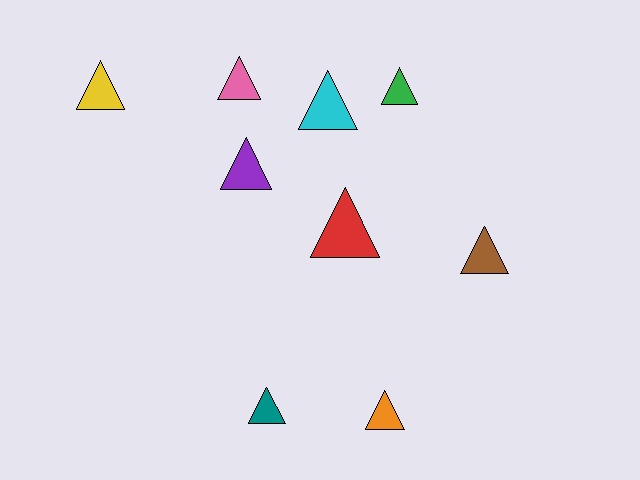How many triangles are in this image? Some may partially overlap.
There are 9 triangles.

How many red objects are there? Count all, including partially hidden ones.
There is 1 red object.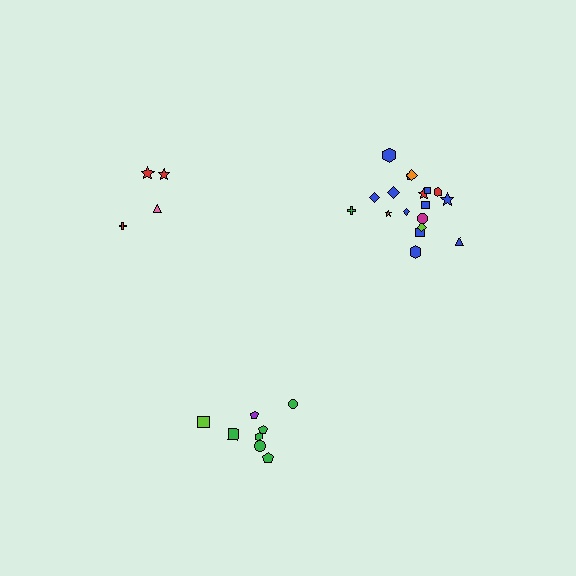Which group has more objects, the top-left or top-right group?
The top-right group.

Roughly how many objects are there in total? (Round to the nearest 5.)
Roughly 30 objects in total.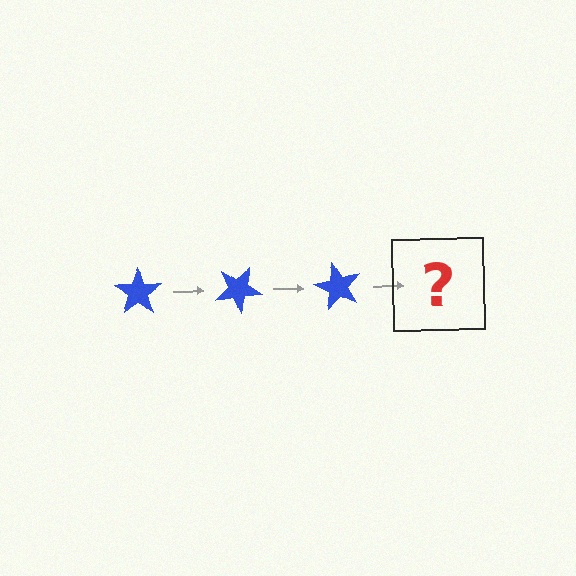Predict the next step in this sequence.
The next step is a blue star rotated 90 degrees.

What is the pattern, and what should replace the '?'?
The pattern is that the star rotates 30 degrees each step. The '?' should be a blue star rotated 90 degrees.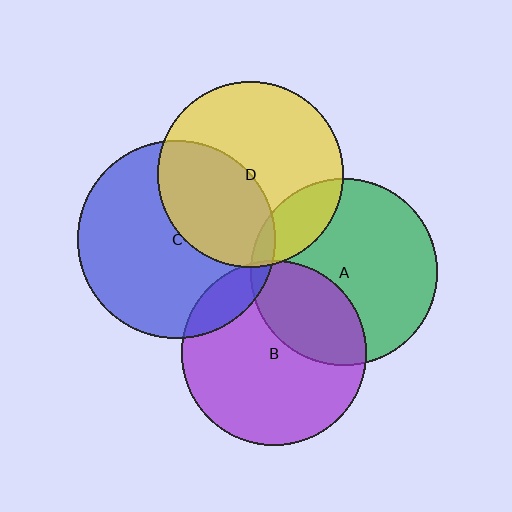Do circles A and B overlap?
Yes.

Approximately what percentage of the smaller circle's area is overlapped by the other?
Approximately 30%.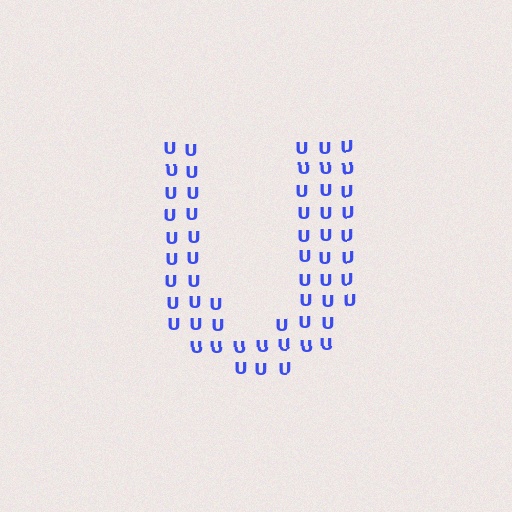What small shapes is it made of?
It is made of small letter U's.